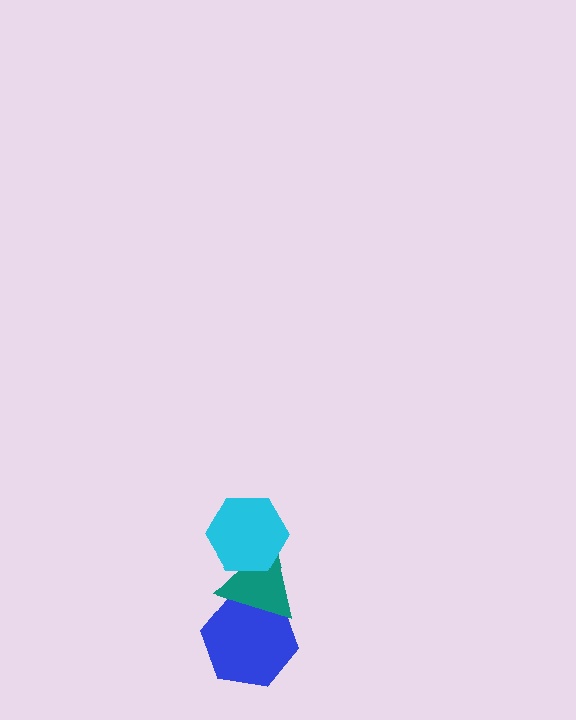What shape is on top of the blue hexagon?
The teal triangle is on top of the blue hexagon.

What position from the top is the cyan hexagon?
The cyan hexagon is 1st from the top.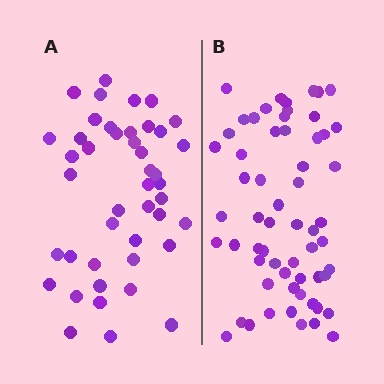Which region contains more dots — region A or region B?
Region B (the right region) has more dots.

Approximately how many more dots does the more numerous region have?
Region B has approximately 15 more dots than region A.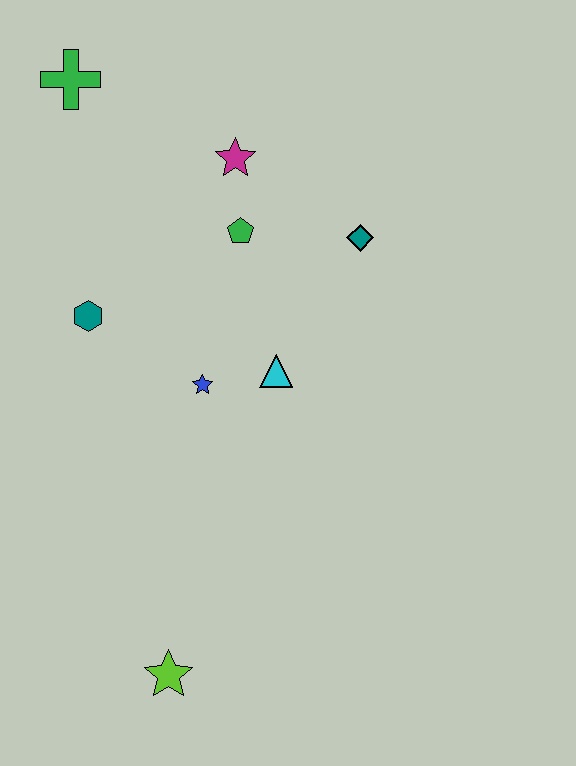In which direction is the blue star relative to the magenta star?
The blue star is below the magenta star.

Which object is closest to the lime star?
The blue star is closest to the lime star.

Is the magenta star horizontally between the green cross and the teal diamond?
Yes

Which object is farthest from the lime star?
The green cross is farthest from the lime star.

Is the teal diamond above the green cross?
No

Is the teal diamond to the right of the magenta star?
Yes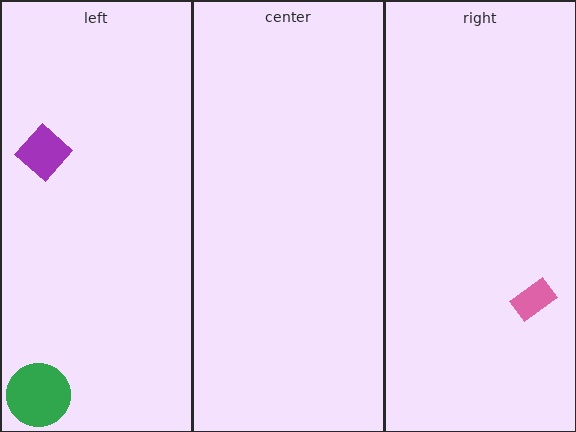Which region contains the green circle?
The left region.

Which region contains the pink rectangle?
The right region.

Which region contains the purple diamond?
The left region.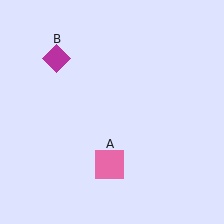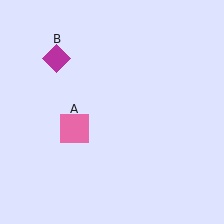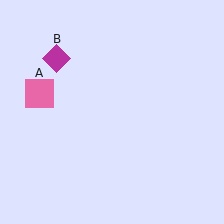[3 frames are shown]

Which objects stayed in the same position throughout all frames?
Magenta diamond (object B) remained stationary.